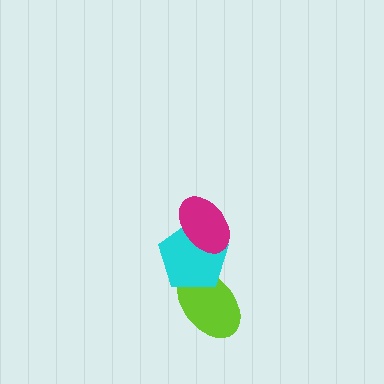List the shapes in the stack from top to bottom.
From top to bottom: the magenta ellipse, the cyan pentagon, the lime ellipse.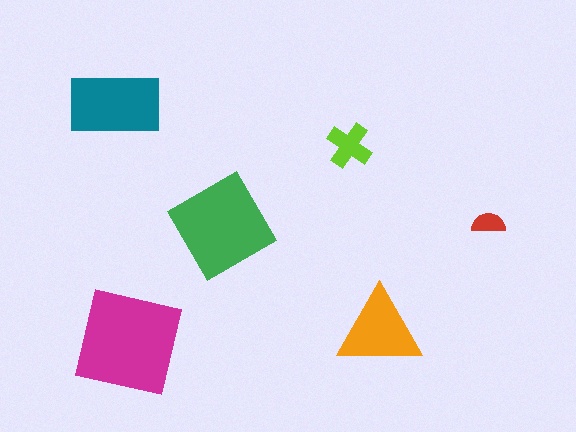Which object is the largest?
The magenta square.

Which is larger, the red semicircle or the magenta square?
The magenta square.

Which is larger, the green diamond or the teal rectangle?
The green diamond.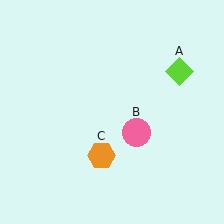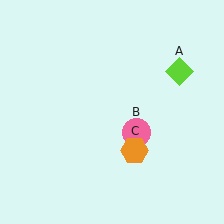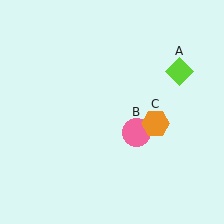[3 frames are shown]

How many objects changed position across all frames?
1 object changed position: orange hexagon (object C).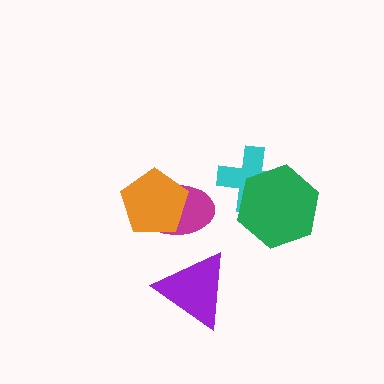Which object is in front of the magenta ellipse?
The orange pentagon is in front of the magenta ellipse.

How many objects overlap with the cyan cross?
1 object overlaps with the cyan cross.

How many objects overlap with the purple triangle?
0 objects overlap with the purple triangle.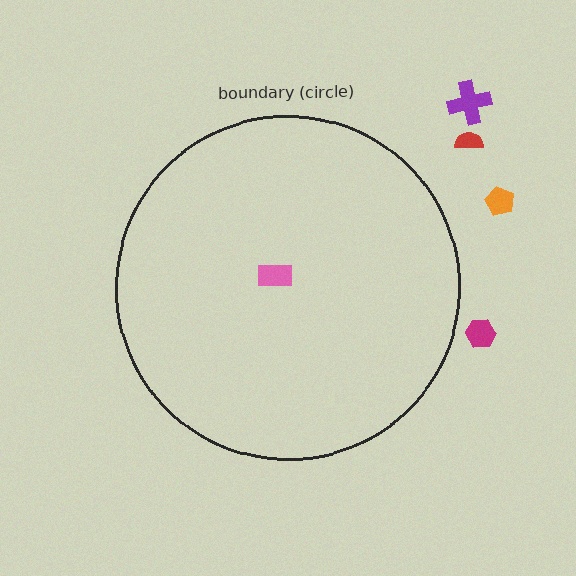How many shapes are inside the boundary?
1 inside, 4 outside.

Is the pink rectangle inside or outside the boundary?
Inside.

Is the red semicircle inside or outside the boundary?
Outside.